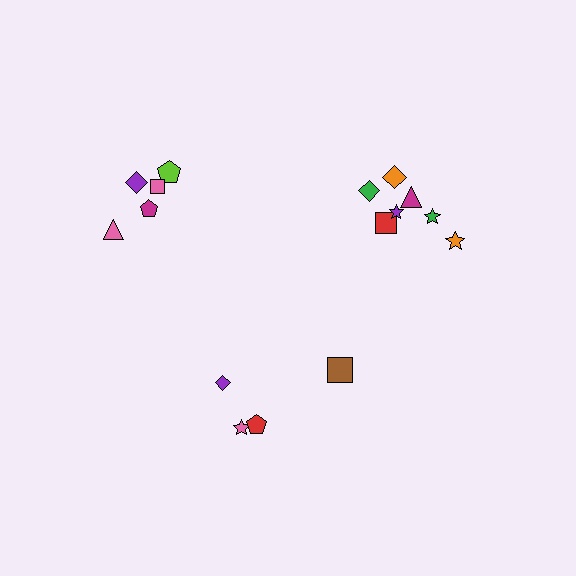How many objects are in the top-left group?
There are 5 objects.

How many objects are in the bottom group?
There are 4 objects.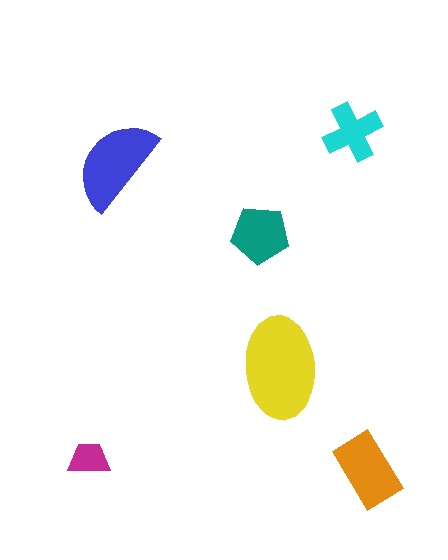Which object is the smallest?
The magenta trapezoid.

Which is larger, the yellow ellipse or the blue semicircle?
The yellow ellipse.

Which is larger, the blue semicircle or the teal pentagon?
The blue semicircle.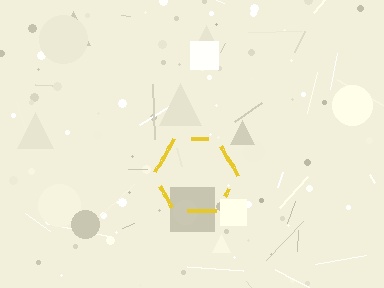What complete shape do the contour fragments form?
The contour fragments form a hexagon.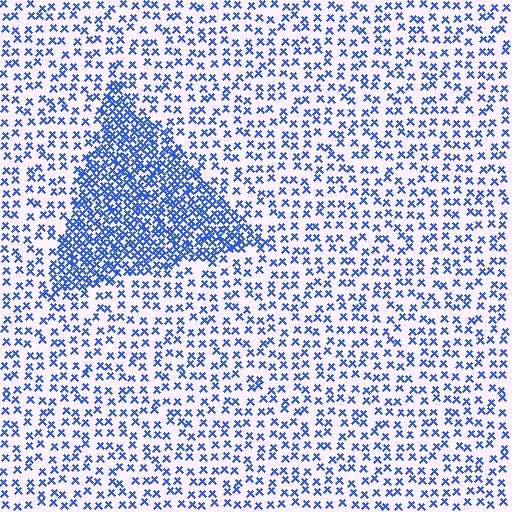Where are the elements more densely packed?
The elements are more densely packed inside the triangle boundary.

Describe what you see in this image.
The image contains small blue elements arranged at two different densities. A triangle-shaped region is visible where the elements are more densely packed than the surrounding area.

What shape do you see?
I see a triangle.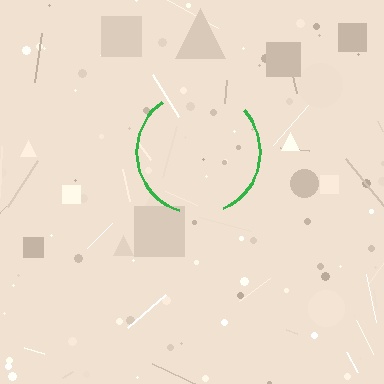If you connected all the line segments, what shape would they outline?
They would outline a circle.